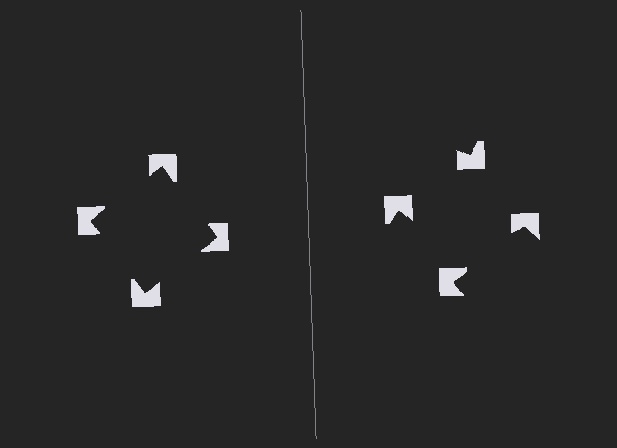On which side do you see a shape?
An illusory square appears on the left side. On the right side the wedge cuts are rotated, so no coherent shape forms.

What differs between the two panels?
The notched squares are positioned identically on both sides; only the wedge orientations differ. On the left they align to a square; on the right they are misaligned.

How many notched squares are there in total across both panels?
8 — 4 on each side.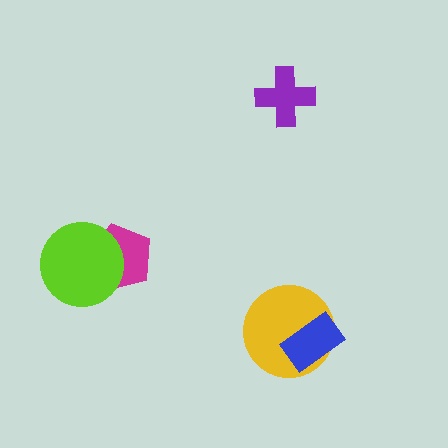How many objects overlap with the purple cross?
0 objects overlap with the purple cross.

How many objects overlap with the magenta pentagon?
1 object overlaps with the magenta pentagon.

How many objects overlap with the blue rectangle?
1 object overlaps with the blue rectangle.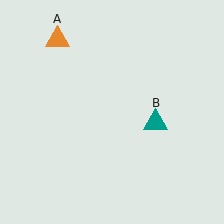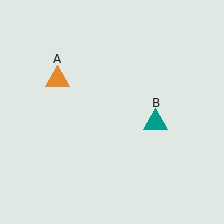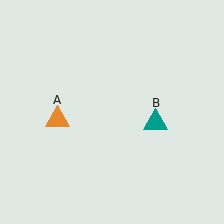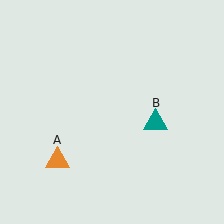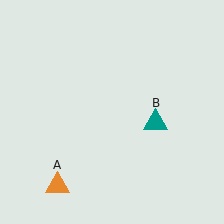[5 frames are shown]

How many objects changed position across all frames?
1 object changed position: orange triangle (object A).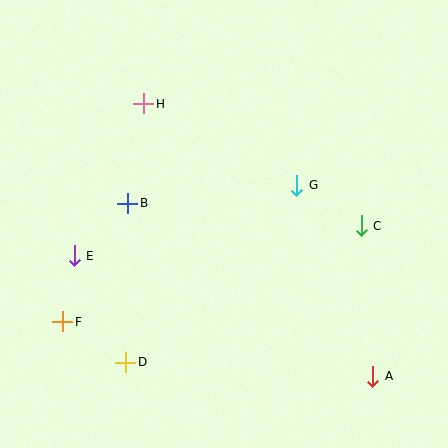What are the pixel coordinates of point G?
Point G is at (297, 185).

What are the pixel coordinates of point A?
Point A is at (373, 376).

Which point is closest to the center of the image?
Point G at (297, 185) is closest to the center.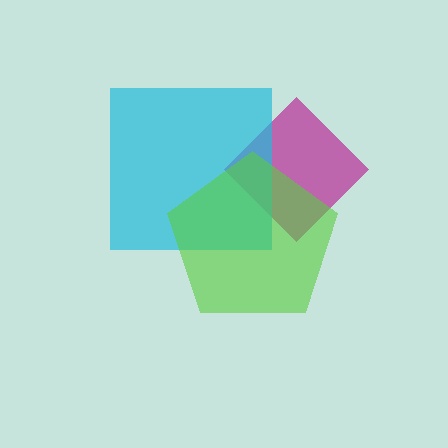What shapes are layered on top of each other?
The layered shapes are: a magenta diamond, a cyan square, a lime pentagon.